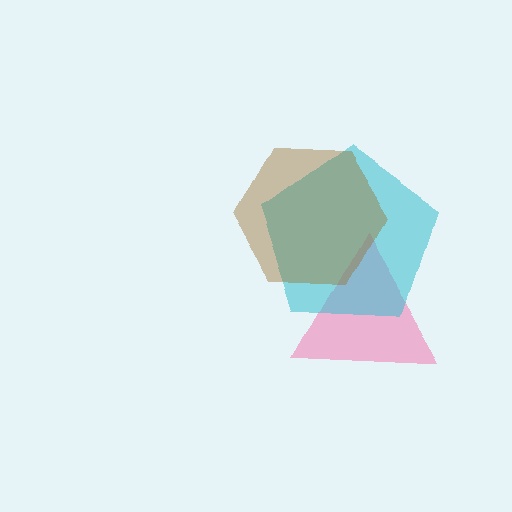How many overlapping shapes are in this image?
There are 3 overlapping shapes in the image.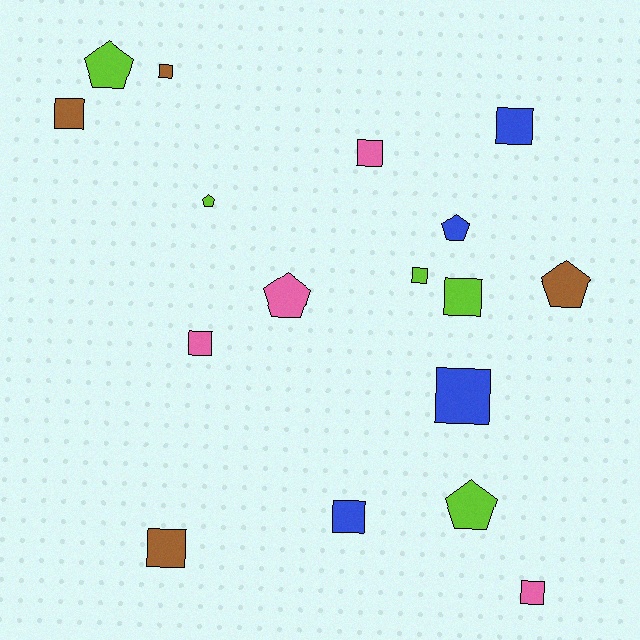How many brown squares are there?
There are 3 brown squares.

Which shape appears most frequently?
Square, with 11 objects.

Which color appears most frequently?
Lime, with 5 objects.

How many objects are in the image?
There are 17 objects.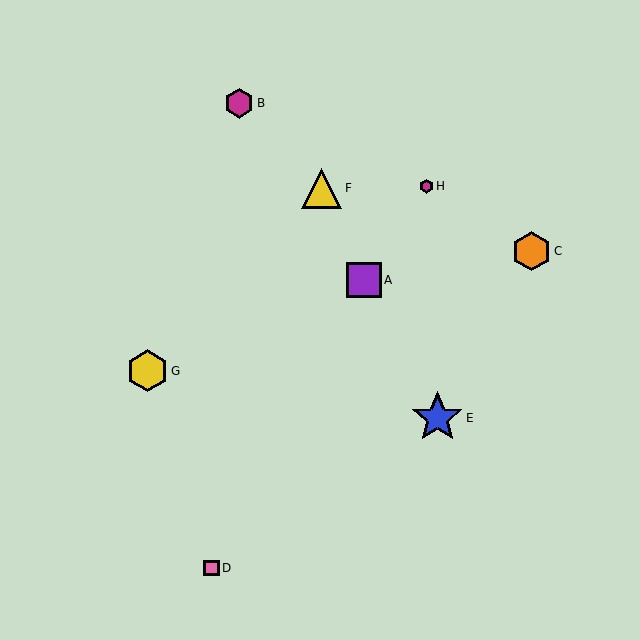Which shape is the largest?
The blue star (labeled E) is the largest.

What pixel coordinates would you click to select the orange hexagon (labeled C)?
Click at (531, 251) to select the orange hexagon C.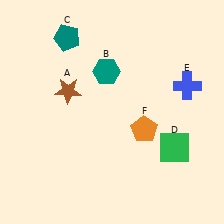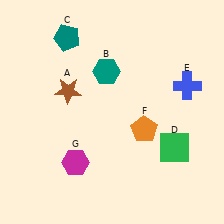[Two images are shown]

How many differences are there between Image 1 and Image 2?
There is 1 difference between the two images.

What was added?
A magenta hexagon (G) was added in Image 2.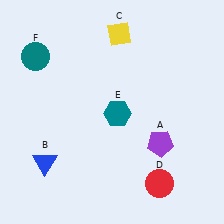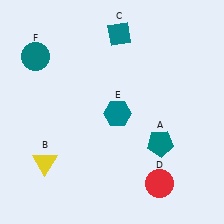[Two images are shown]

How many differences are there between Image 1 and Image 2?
There are 3 differences between the two images.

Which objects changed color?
A changed from purple to teal. B changed from blue to yellow. C changed from yellow to teal.